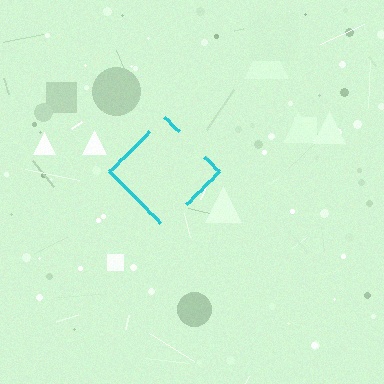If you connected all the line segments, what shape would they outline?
They would outline a diamond.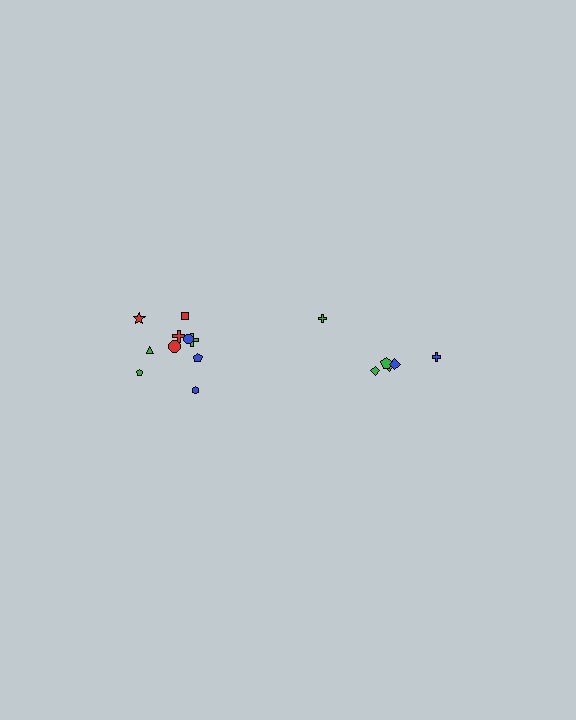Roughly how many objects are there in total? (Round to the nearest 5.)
Roughly 15 objects in total.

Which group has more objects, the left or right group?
The left group.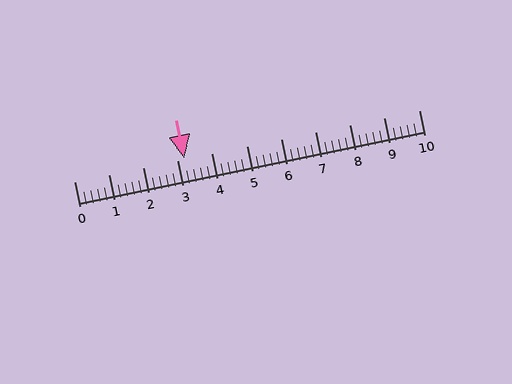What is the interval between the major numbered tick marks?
The major tick marks are spaced 1 units apart.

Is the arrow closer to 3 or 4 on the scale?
The arrow is closer to 3.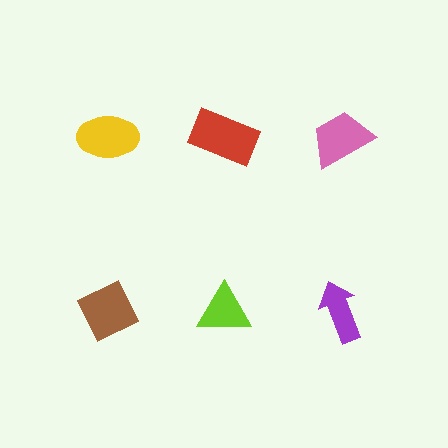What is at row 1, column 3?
A pink trapezoid.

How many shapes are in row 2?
3 shapes.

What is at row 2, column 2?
A lime triangle.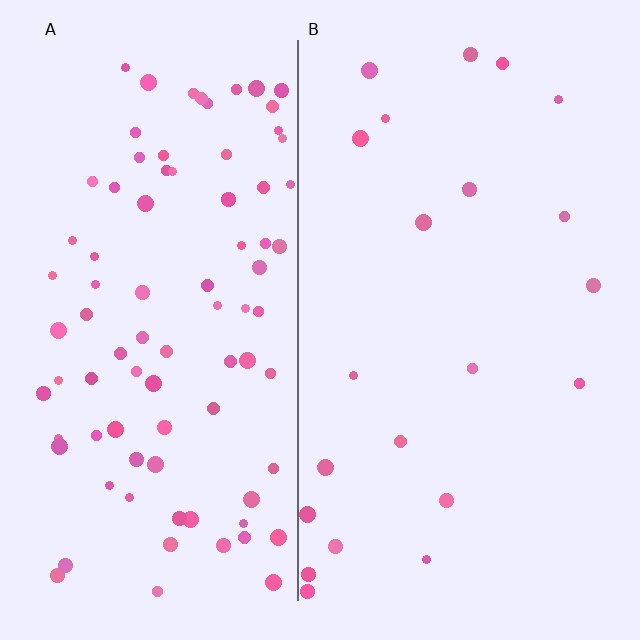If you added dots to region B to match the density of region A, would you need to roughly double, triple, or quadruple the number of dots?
Approximately quadruple.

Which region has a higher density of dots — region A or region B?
A (the left).